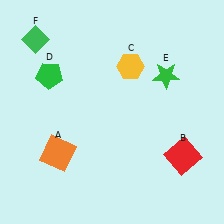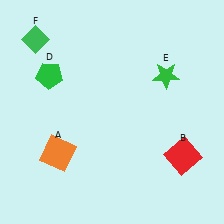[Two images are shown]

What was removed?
The yellow hexagon (C) was removed in Image 2.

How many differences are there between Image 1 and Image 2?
There is 1 difference between the two images.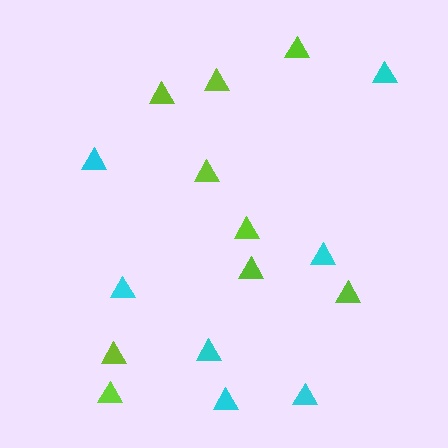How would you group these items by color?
There are 2 groups: one group of lime triangles (9) and one group of cyan triangles (7).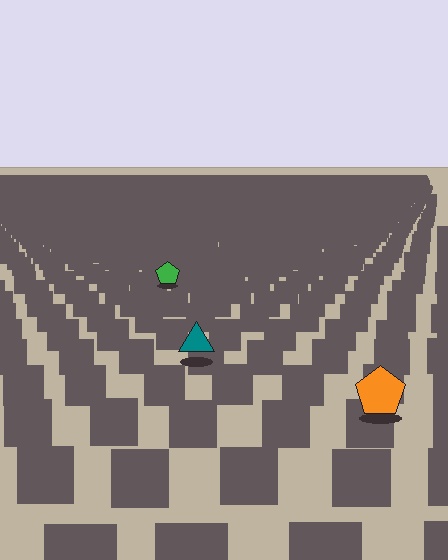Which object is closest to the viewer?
The orange pentagon is closest. The texture marks near it are larger and more spread out.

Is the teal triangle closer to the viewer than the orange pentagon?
No. The orange pentagon is closer — you can tell from the texture gradient: the ground texture is coarser near it.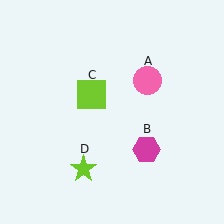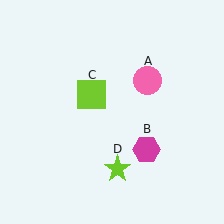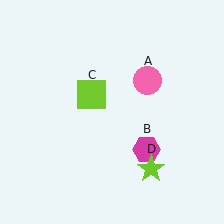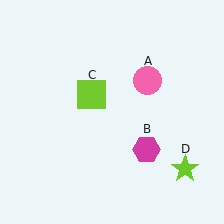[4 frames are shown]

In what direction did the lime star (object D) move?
The lime star (object D) moved right.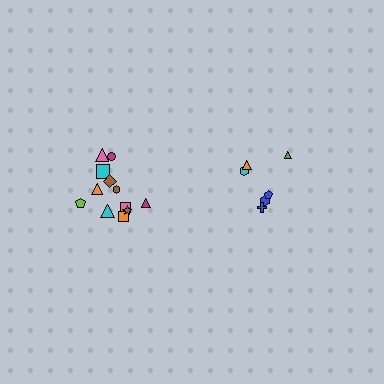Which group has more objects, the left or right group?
The left group.